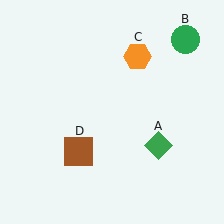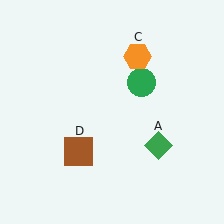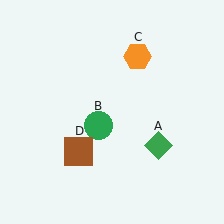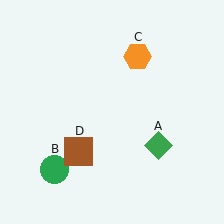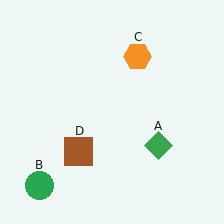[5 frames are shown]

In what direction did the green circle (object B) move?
The green circle (object B) moved down and to the left.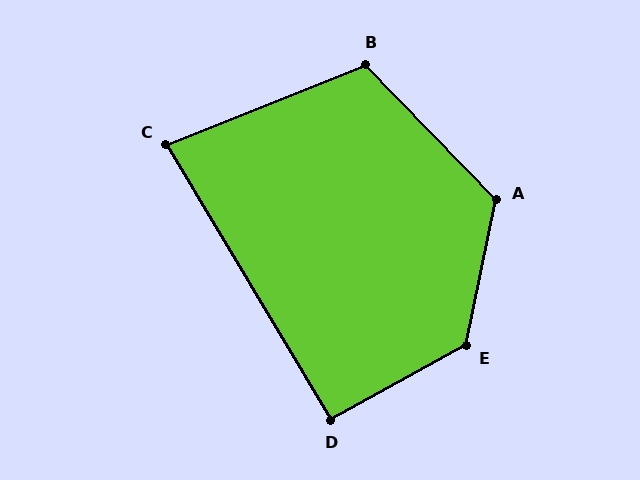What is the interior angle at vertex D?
Approximately 92 degrees (approximately right).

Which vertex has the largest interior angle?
E, at approximately 130 degrees.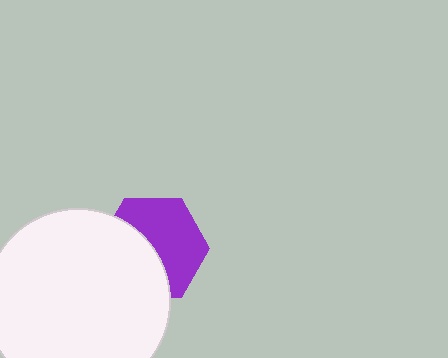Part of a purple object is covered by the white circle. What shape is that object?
It is a hexagon.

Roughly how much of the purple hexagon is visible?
About half of it is visible (roughly 55%).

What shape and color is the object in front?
The object in front is a white circle.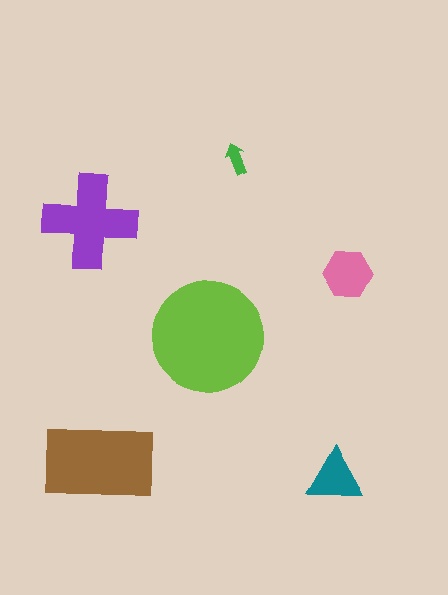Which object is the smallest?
The green arrow.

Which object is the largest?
The lime circle.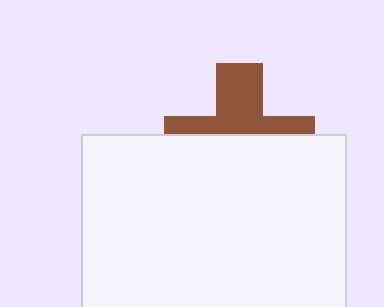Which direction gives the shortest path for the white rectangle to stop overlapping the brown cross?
Moving down gives the shortest separation.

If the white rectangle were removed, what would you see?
You would see the complete brown cross.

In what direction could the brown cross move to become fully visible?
The brown cross could move up. That would shift it out from behind the white rectangle entirely.